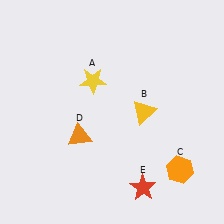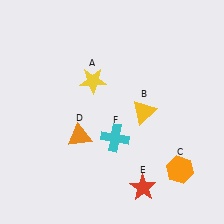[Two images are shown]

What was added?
A cyan cross (F) was added in Image 2.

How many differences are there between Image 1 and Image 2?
There is 1 difference between the two images.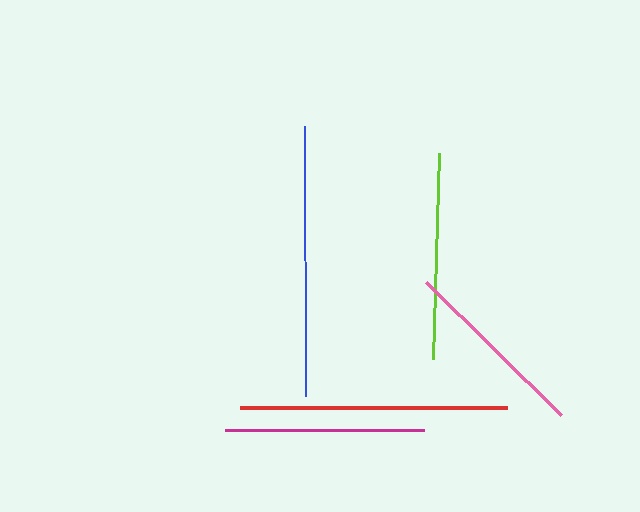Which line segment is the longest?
The blue line is the longest at approximately 271 pixels.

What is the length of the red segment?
The red segment is approximately 267 pixels long.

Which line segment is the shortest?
The pink line is the shortest at approximately 189 pixels.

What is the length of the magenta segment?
The magenta segment is approximately 199 pixels long.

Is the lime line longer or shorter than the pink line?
The lime line is longer than the pink line.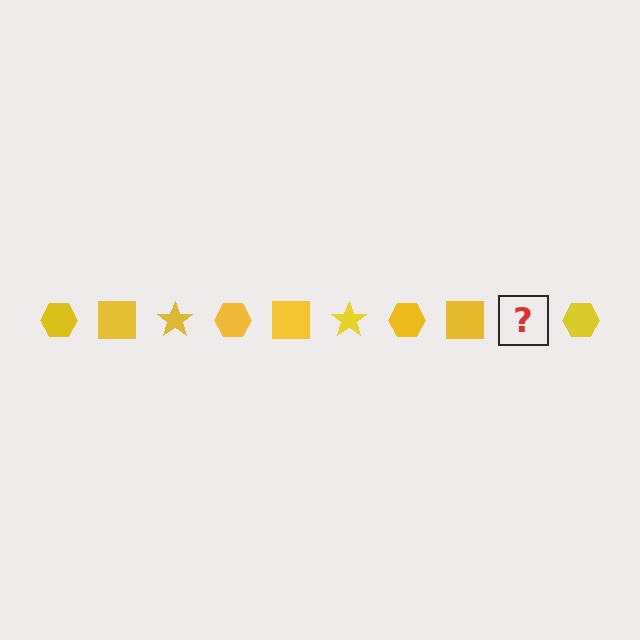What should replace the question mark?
The question mark should be replaced with a yellow star.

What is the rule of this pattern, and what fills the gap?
The rule is that the pattern cycles through hexagon, square, star shapes in yellow. The gap should be filled with a yellow star.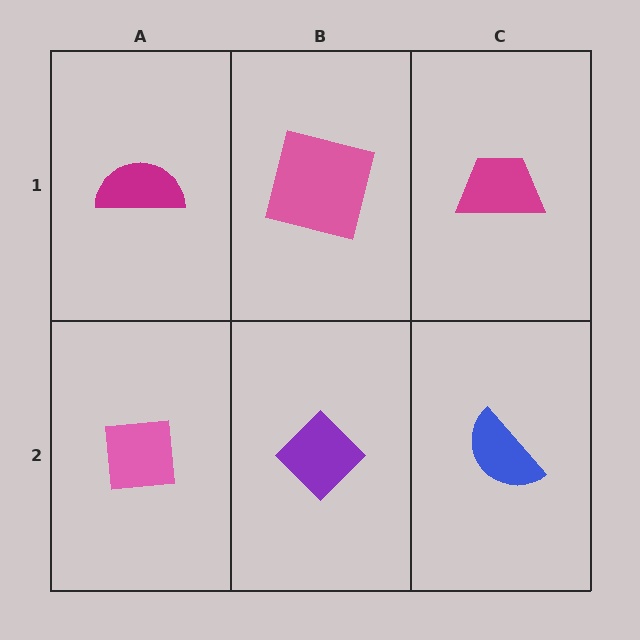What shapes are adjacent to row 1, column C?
A blue semicircle (row 2, column C), a pink square (row 1, column B).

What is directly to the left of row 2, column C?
A purple diamond.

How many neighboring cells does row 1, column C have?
2.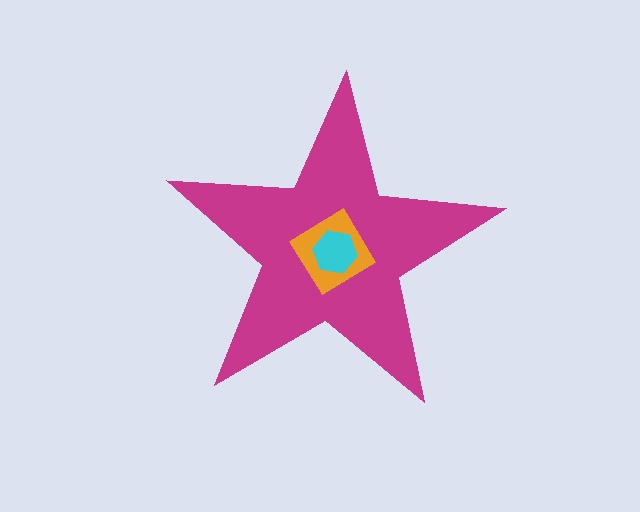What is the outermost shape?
The magenta star.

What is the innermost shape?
The cyan hexagon.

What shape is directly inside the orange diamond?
The cyan hexagon.